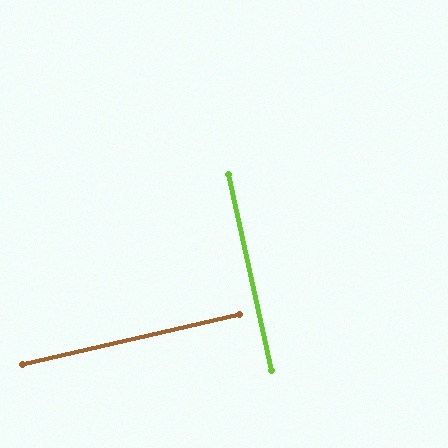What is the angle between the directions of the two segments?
Approximately 89 degrees.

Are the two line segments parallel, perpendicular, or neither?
Perpendicular — they meet at approximately 89°.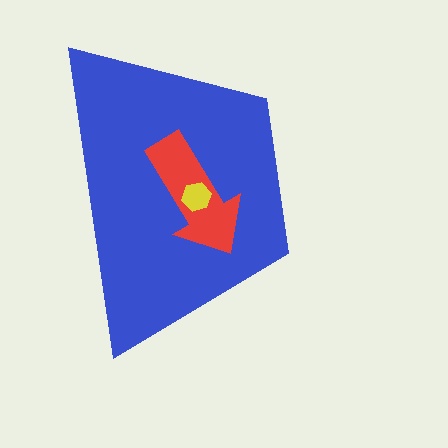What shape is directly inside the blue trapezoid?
The red arrow.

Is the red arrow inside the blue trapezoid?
Yes.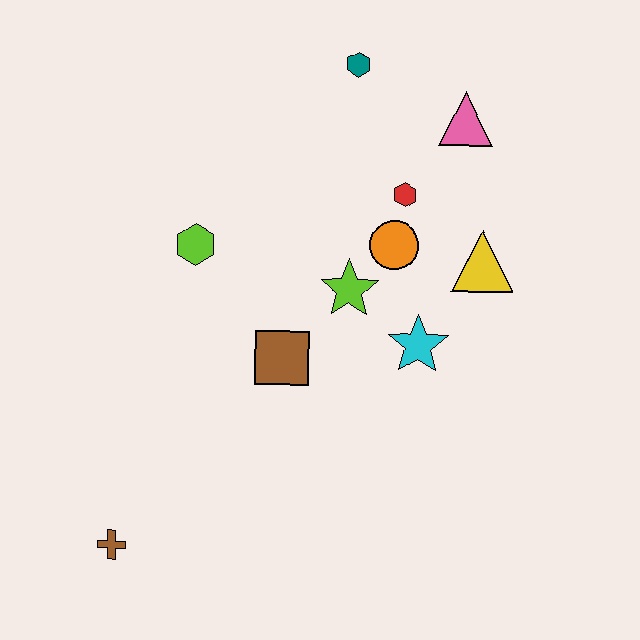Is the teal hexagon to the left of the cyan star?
Yes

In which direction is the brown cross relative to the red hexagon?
The brown cross is below the red hexagon.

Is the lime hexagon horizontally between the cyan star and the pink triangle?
No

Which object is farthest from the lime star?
The brown cross is farthest from the lime star.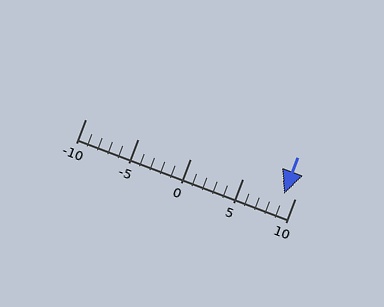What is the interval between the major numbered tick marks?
The major tick marks are spaced 5 units apart.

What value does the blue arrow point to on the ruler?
The blue arrow points to approximately 9.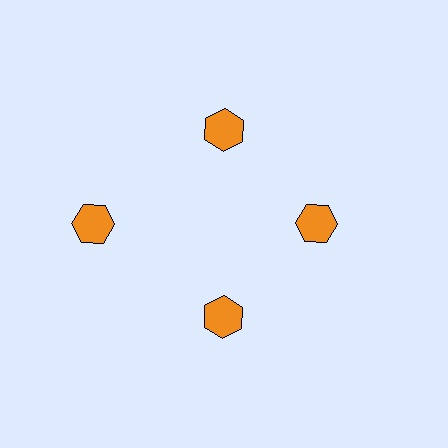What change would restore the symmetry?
The symmetry would be restored by moving it inward, back onto the ring so that all 4 hexagons sit at equal angles and equal distance from the center.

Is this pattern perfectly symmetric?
No. The 4 orange hexagons are arranged in a ring, but one element near the 9 o'clock position is pushed outward from the center, breaking the 4-fold rotational symmetry.